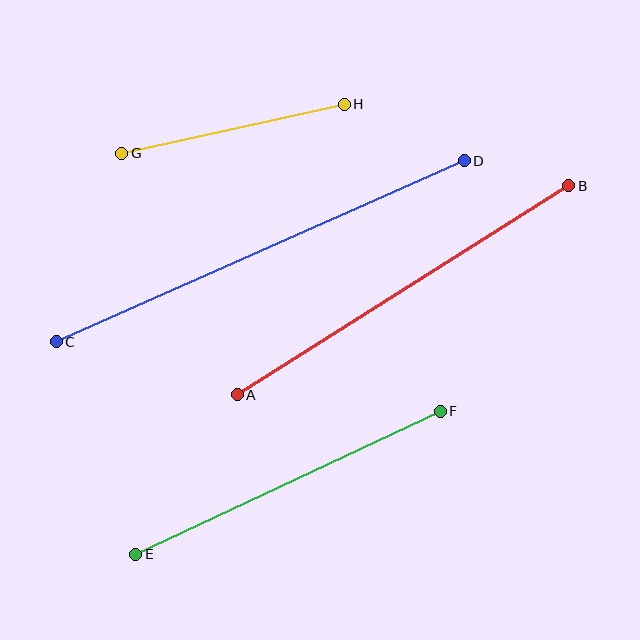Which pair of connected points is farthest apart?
Points C and D are farthest apart.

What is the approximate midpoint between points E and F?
The midpoint is at approximately (288, 483) pixels.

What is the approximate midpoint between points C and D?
The midpoint is at approximately (260, 251) pixels.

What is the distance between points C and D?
The distance is approximately 446 pixels.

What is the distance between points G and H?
The distance is approximately 228 pixels.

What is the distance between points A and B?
The distance is approximately 392 pixels.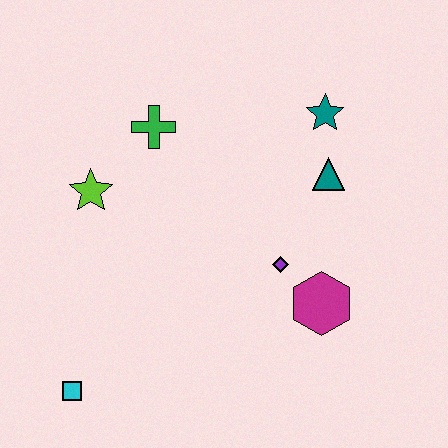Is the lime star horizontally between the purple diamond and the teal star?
No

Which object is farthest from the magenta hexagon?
The cyan square is farthest from the magenta hexagon.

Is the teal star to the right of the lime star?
Yes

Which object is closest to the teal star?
The teal triangle is closest to the teal star.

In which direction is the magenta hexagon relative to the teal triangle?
The magenta hexagon is below the teal triangle.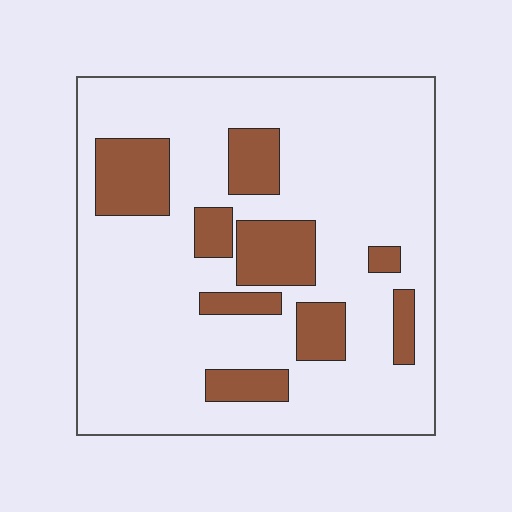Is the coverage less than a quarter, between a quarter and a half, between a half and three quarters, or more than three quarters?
Less than a quarter.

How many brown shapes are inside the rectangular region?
9.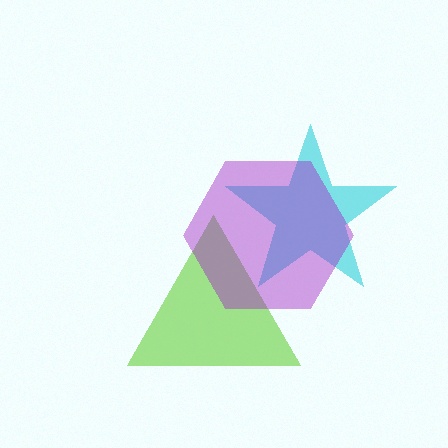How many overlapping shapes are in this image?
There are 3 overlapping shapes in the image.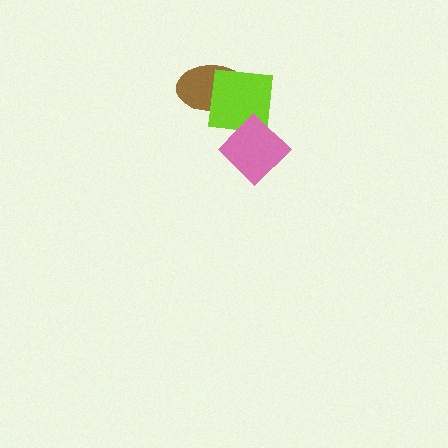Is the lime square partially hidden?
Yes, it is partially covered by another shape.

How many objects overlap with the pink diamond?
1 object overlaps with the pink diamond.